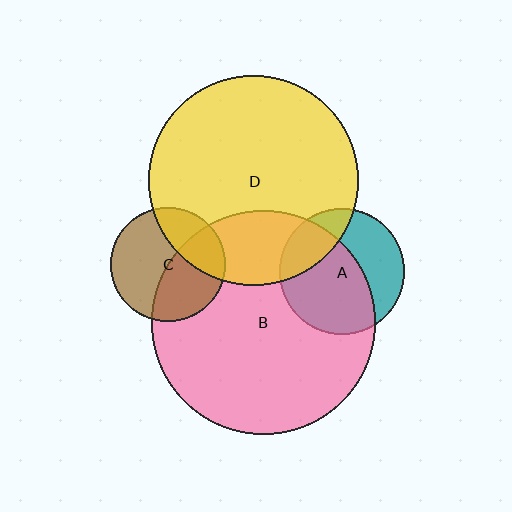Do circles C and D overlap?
Yes.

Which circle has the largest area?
Circle B (pink).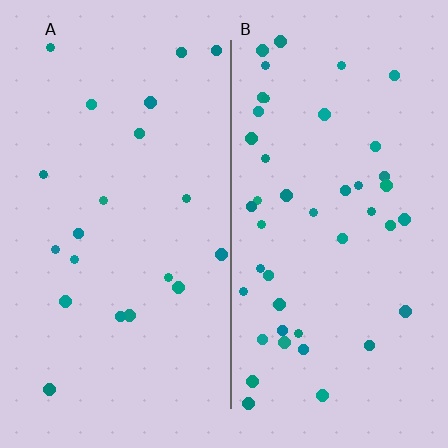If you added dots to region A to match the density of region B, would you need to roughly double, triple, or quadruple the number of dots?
Approximately double.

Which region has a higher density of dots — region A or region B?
B (the right).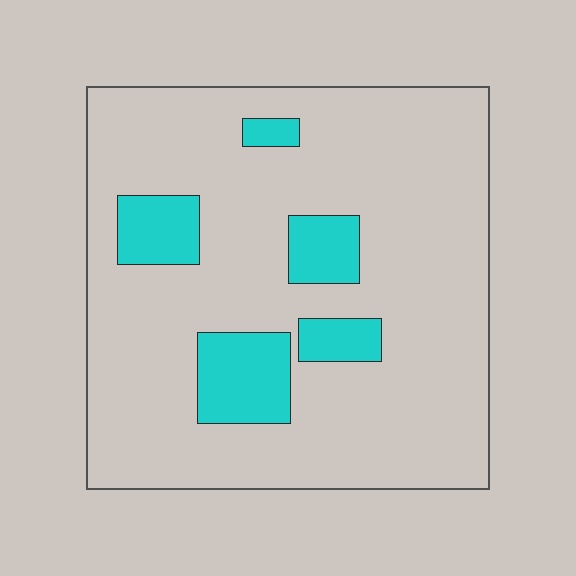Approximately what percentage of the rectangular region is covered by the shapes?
Approximately 15%.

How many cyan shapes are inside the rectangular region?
5.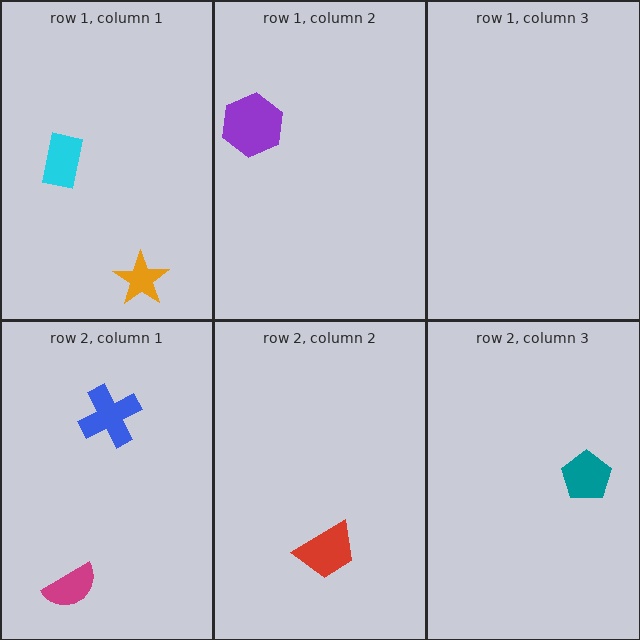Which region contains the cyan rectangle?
The row 1, column 1 region.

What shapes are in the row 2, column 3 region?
The teal pentagon.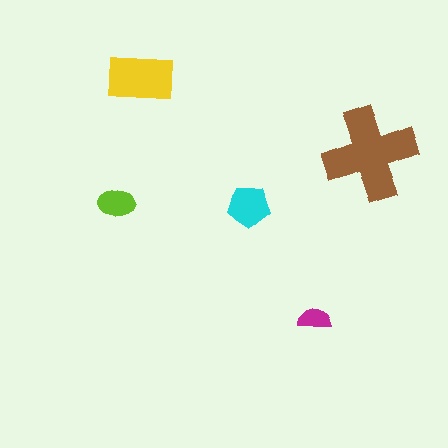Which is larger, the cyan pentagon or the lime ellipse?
The cyan pentagon.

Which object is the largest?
The brown cross.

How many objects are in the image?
There are 5 objects in the image.